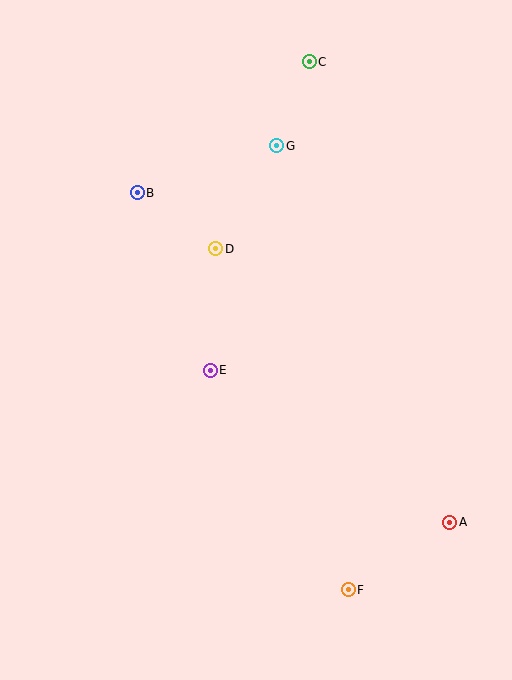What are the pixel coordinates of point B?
Point B is at (137, 193).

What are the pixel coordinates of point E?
Point E is at (210, 370).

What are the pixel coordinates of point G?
Point G is at (277, 146).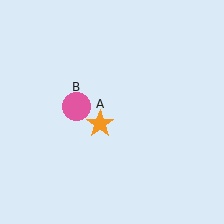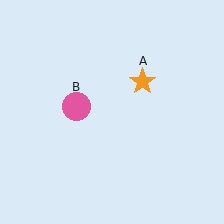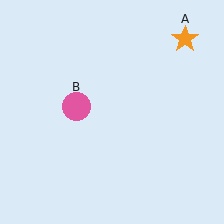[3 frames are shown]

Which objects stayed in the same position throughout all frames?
Pink circle (object B) remained stationary.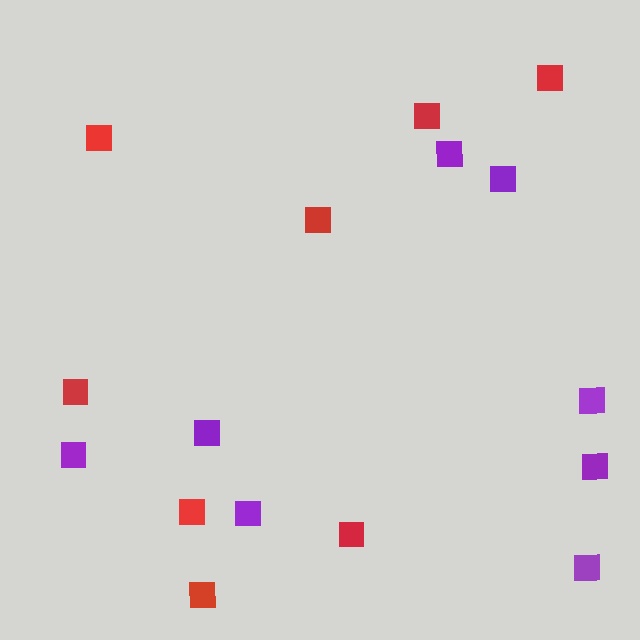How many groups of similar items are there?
There are 2 groups: one group of red squares (8) and one group of purple squares (8).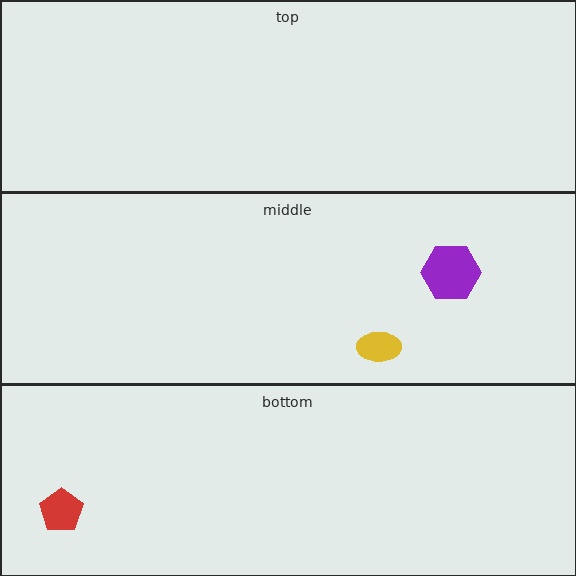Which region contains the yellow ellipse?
The middle region.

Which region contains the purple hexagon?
The middle region.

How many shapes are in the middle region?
2.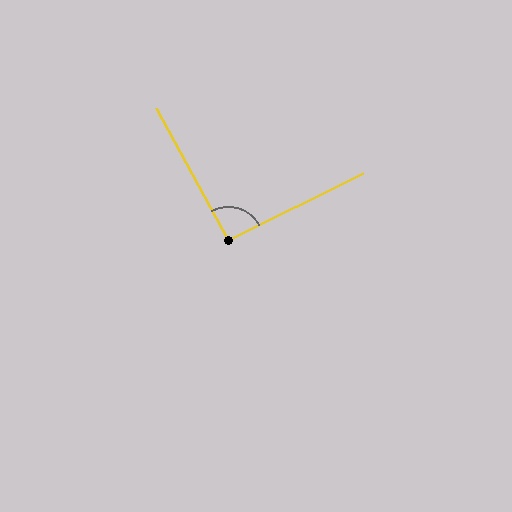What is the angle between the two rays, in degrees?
Approximately 92 degrees.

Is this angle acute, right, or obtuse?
It is approximately a right angle.